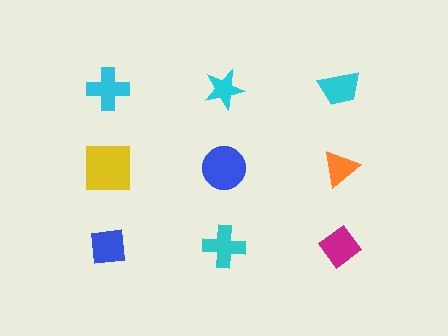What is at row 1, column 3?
A cyan trapezoid.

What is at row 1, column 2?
A cyan star.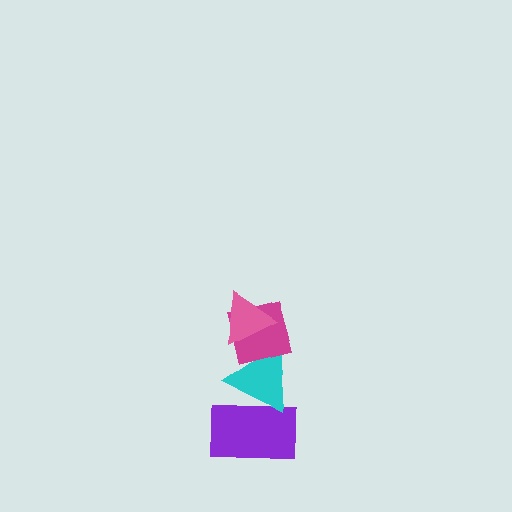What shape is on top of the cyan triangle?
The magenta square is on top of the cyan triangle.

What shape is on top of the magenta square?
The pink triangle is on top of the magenta square.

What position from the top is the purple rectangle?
The purple rectangle is 4th from the top.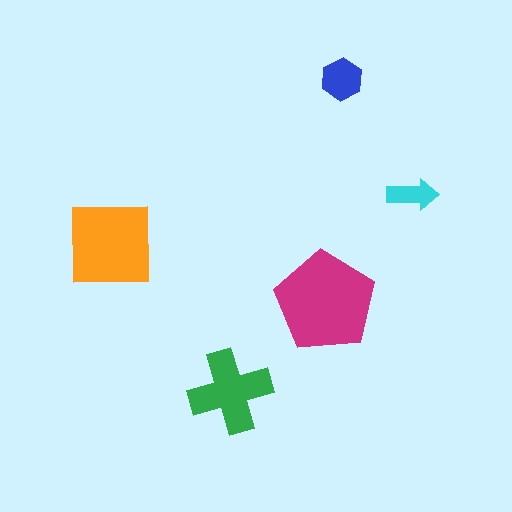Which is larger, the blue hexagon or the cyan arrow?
The blue hexagon.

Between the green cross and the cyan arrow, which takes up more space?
The green cross.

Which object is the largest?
The magenta pentagon.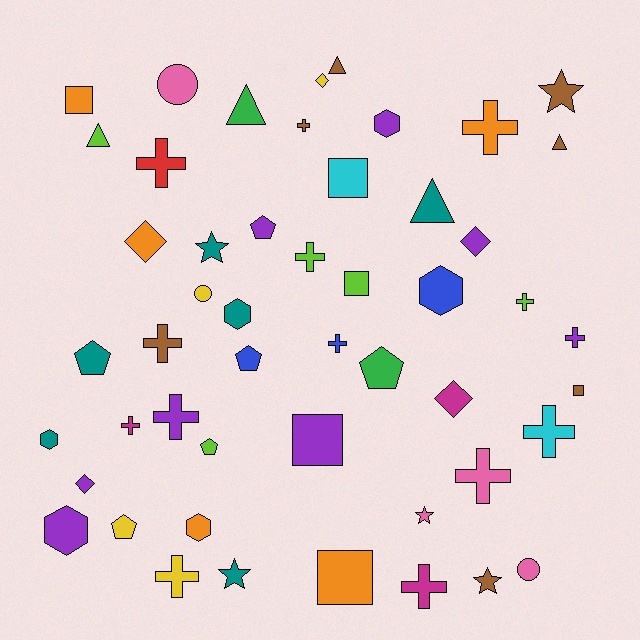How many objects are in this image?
There are 50 objects.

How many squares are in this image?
There are 6 squares.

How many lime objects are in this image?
There are 5 lime objects.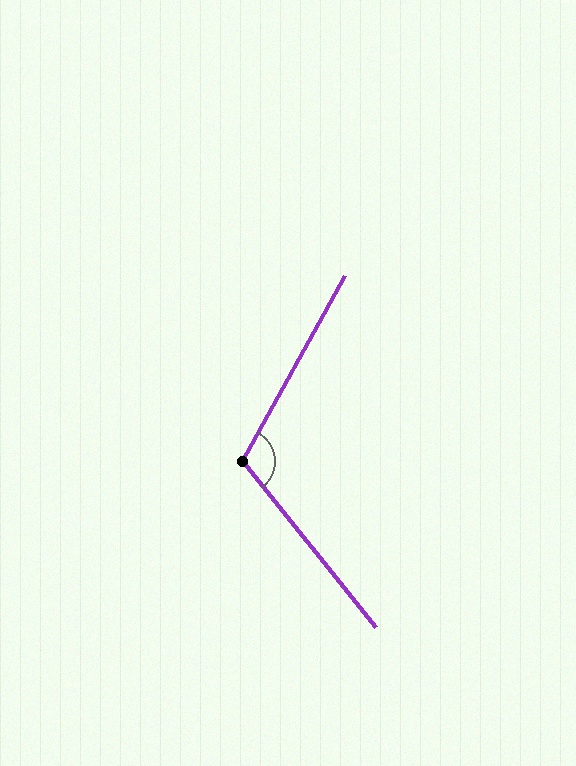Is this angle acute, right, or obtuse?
It is obtuse.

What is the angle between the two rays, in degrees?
Approximately 112 degrees.